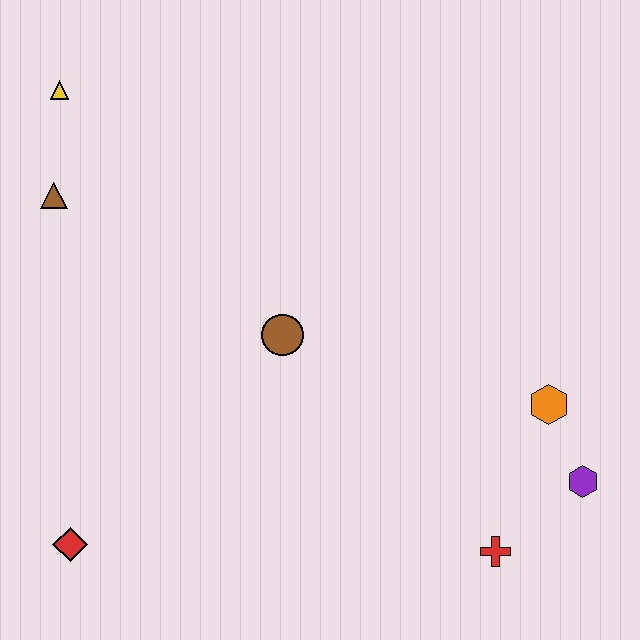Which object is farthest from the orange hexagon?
The yellow triangle is farthest from the orange hexagon.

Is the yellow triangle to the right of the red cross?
No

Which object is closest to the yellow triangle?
The brown triangle is closest to the yellow triangle.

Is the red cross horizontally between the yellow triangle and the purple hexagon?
Yes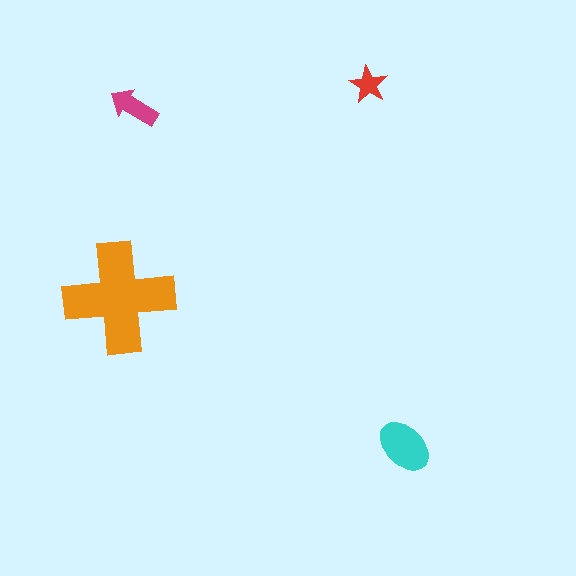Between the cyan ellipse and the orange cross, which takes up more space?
The orange cross.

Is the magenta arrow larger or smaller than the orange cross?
Smaller.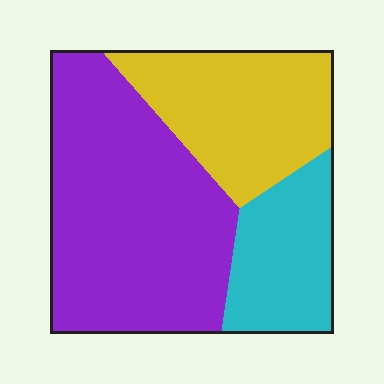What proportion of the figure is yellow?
Yellow covers roughly 30% of the figure.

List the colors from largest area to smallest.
From largest to smallest: purple, yellow, cyan.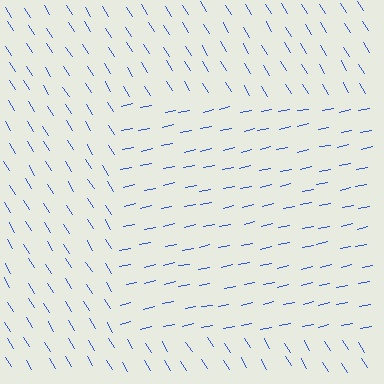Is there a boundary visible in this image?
Yes, there is a texture boundary formed by a change in line orientation.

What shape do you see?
I see a rectangle.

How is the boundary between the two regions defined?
The boundary is defined purely by a change in line orientation (approximately 70 degrees difference). All lines are the same color and thickness.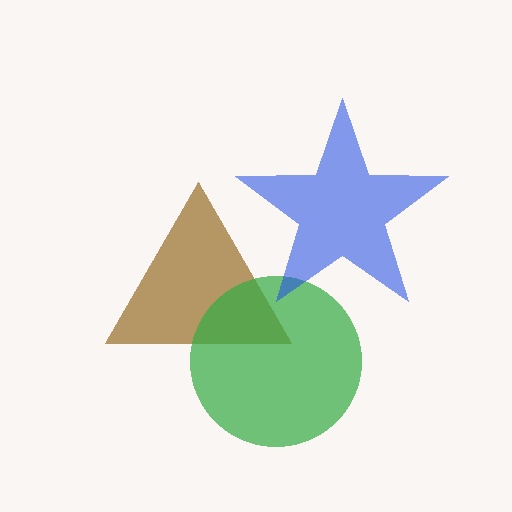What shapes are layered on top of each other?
The layered shapes are: a brown triangle, a green circle, a blue star.